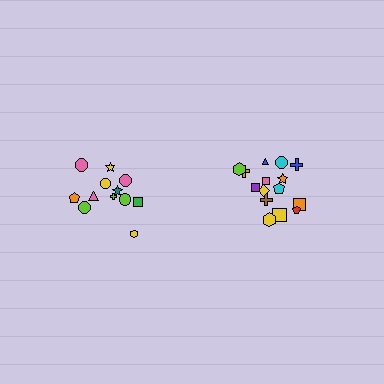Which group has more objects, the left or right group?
The right group.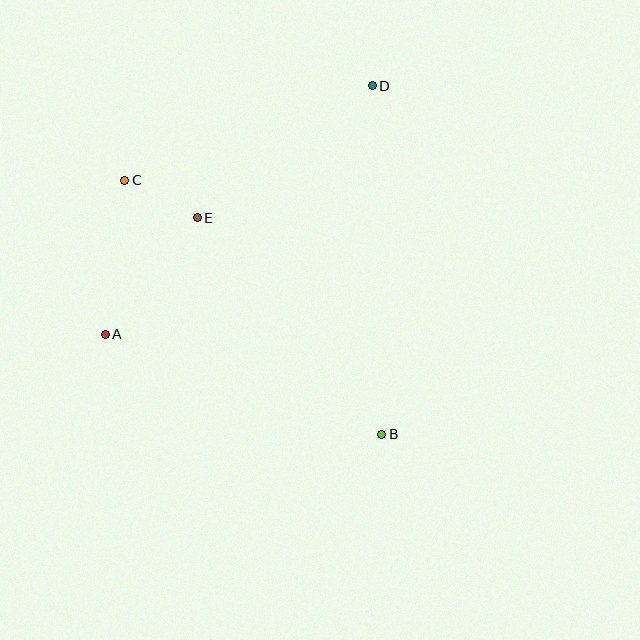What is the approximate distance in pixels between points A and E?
The distance between A and E is approximately 148 pixels.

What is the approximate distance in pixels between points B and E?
The distance between B and E is approximately 284 pixels.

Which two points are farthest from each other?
Points A and D are farthest from each other.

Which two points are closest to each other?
Points C and E are closest to each other.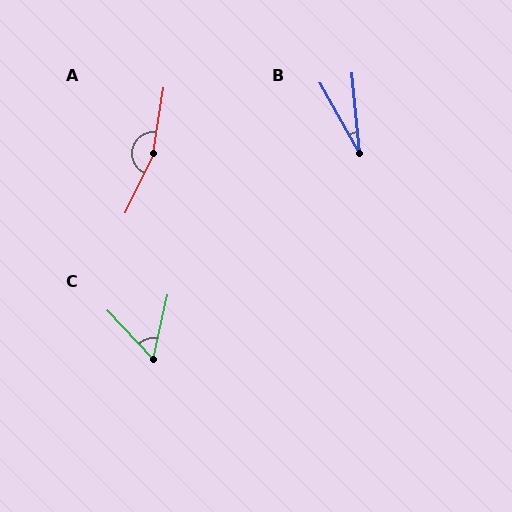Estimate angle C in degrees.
Approximately 55 degrees.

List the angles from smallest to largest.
B (24°), C (55°), A (164°).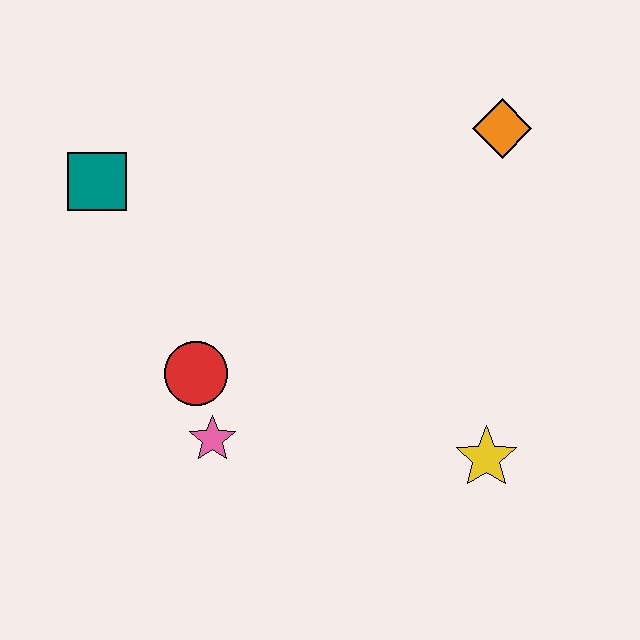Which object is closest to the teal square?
The red circle is closest to the teal square.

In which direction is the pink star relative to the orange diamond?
The pink star is below the orange diamond.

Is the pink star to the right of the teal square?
Yes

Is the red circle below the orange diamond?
Yes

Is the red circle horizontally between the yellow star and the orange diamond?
No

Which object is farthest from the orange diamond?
The pink star is farthest from the orange diamond.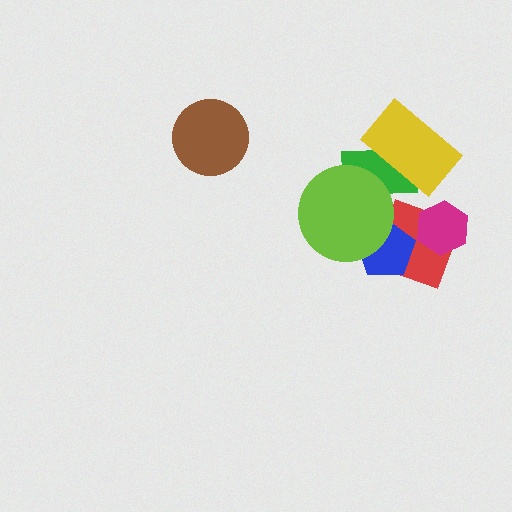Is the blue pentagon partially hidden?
Yes, it is partially covered by another shape.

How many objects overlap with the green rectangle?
2 objects overlap with the green rectangle.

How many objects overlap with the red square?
2 objects overlap with the red square.